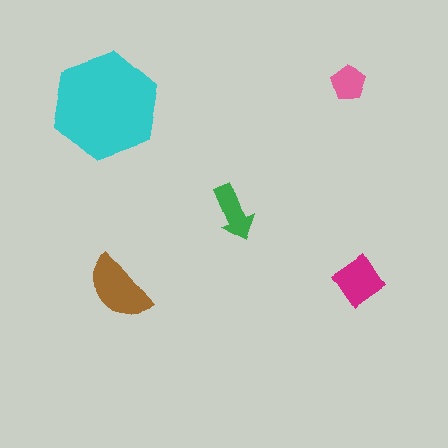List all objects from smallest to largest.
The pink pentagon, the green arrow, the magenta diamond, the brown semicircle, the cyan hexagon.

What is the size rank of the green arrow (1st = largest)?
4th.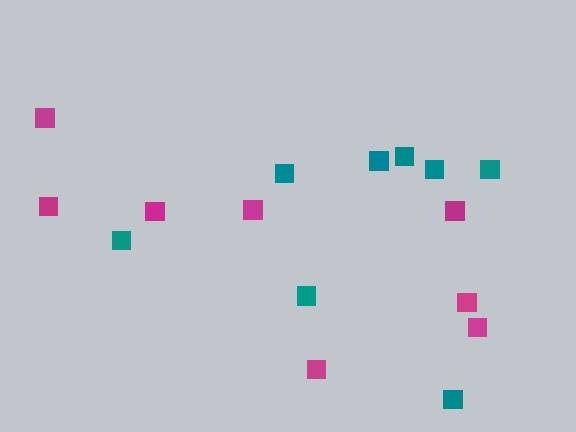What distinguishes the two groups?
There are 2 groups: one group of teal squares (8) and one group of magenta squares (8).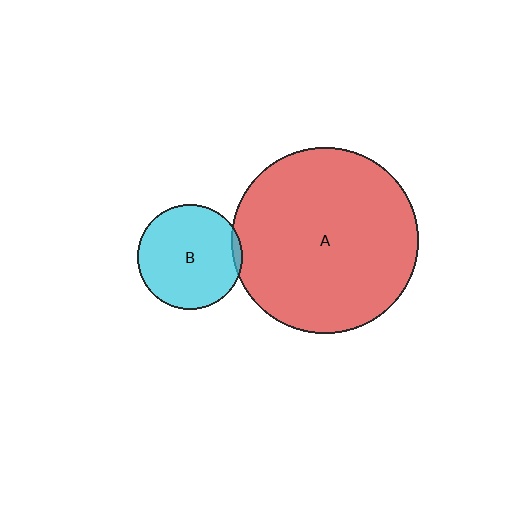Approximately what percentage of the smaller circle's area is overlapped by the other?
Approximately 5%.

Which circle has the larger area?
Circle A (red).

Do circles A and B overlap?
Yes.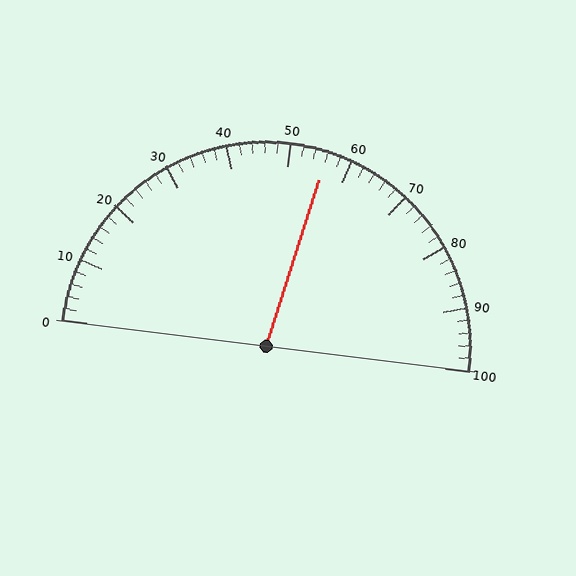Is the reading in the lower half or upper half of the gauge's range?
The reading is in the upper half of the range (0 to 100).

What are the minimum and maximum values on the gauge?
The gauge ranges from 0 to 100.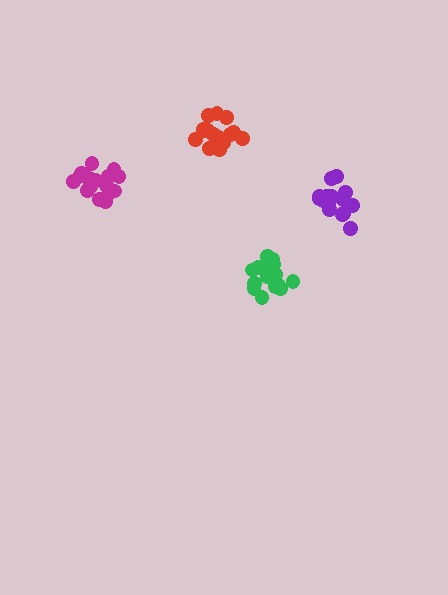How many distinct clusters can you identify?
There are 4 distinct clusters.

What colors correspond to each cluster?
The clusters are colored: green, red, magenta, purple.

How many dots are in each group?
Group 1: 18 dots, Group 2: 16 dots, Group 3: 18 dots, Group 4: 16 dots (68 total).